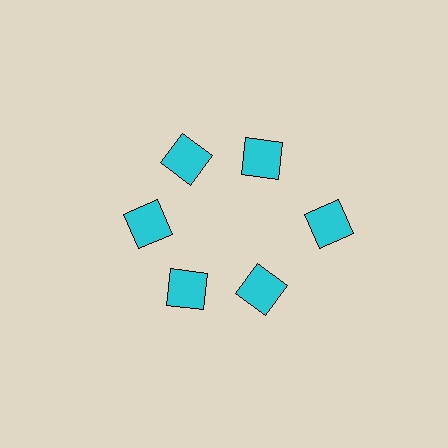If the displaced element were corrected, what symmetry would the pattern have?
It would have 6-fold rotational symmetry — the pattern would map onto itself every 60 degrees.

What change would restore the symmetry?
The symmetry would be restored by moving it inward, back onto the ring so that all 6 squares sit at equal angles and equal distance from the center.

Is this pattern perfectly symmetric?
No. The 6 cyan squares are arranged in a ring, but one element near the 3 o'clock position is pushed outward from the center, breaking the 6-fold rotational symmetry.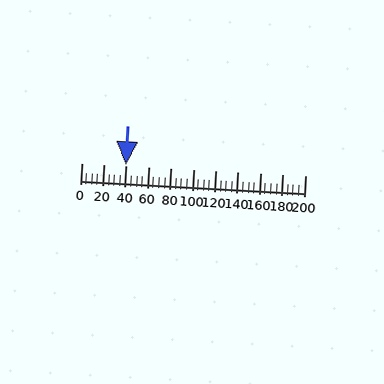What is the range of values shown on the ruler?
The ruler shows values from 0 to 200.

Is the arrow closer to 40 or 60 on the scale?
The arrow is closer to 40.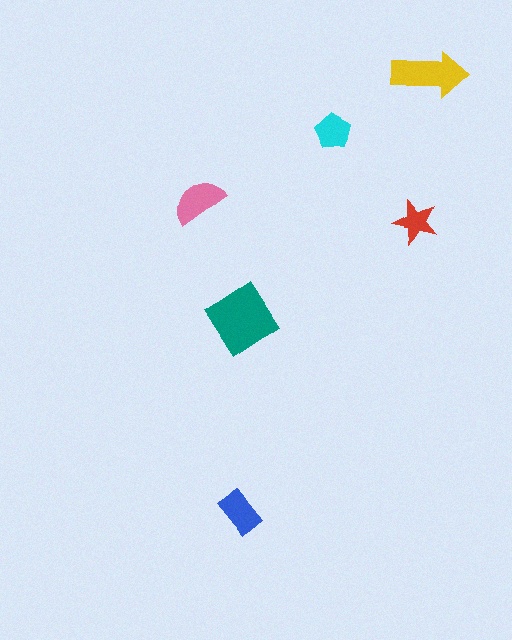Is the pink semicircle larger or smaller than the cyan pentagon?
Larger.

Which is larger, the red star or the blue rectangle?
The blue rectangle.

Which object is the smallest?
The red star.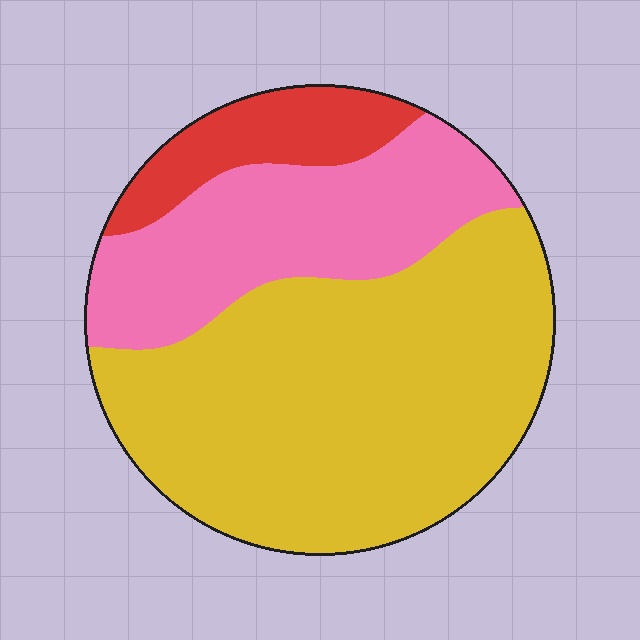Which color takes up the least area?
Red, at roughly 10%.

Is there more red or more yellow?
Yellow.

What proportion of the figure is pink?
Pink takes up between a sixth and a third of the figure.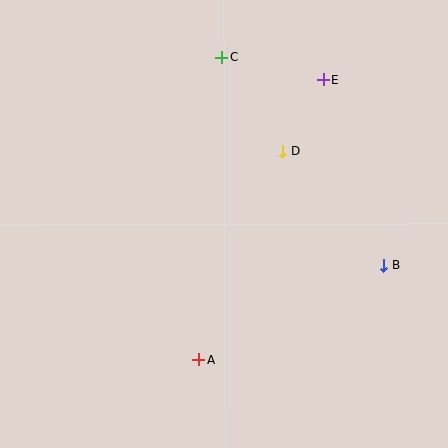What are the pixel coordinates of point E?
Point E is at (323, 80).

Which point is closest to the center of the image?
Point D at (282, 151) is closest to the center.